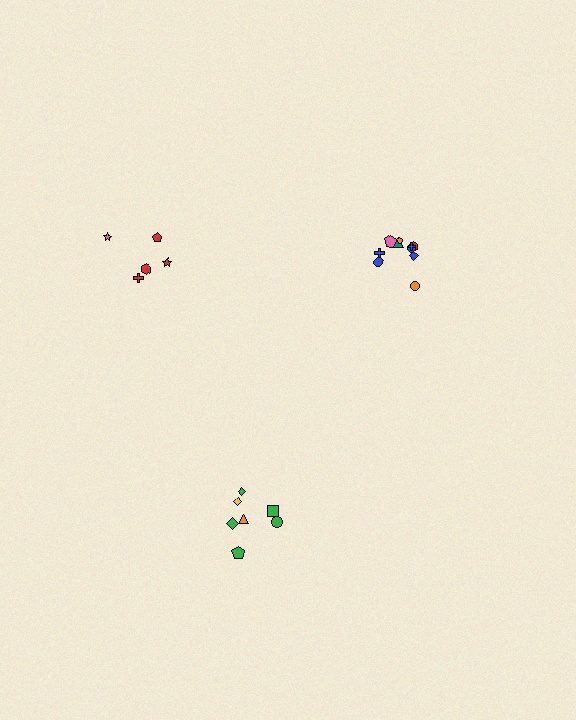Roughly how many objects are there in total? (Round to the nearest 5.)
Roughly 20 objects in total.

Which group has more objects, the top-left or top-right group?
The top-right group.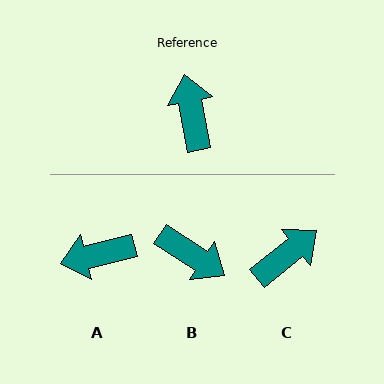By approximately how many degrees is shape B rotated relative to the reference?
Approximately 134 degrees clockwise.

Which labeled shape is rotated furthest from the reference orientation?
B, about 134 degrees away.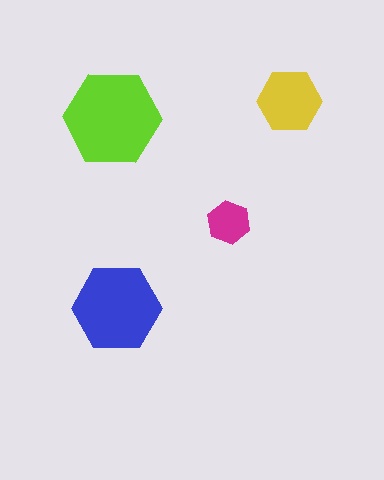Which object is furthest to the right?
The yellow hexagon is rightmost.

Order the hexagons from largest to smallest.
the lime one, the blue one, the yellow one, the magenta one.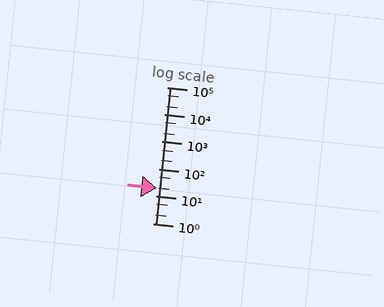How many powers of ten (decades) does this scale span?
The scale spans 5 decades, from 1 to 100000.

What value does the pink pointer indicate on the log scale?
The pointer indicates approximately 19.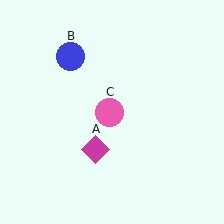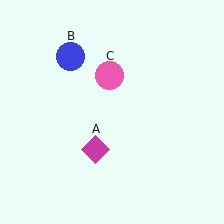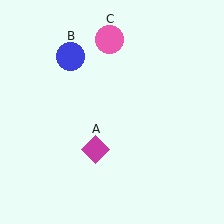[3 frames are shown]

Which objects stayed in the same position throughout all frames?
Magenta diamond (object A) and blue circle (object B) remained stationary.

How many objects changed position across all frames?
1 object changed position: pink circle (object C).